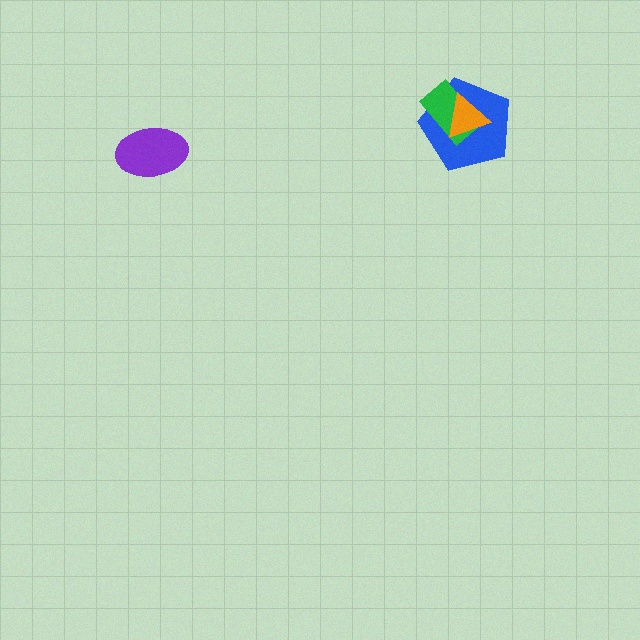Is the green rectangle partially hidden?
Yes, it is partially covered by another shape.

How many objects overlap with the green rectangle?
2 objects overlap with the green rectangle.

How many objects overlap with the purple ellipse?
0 objects overlap with the purple ellipse.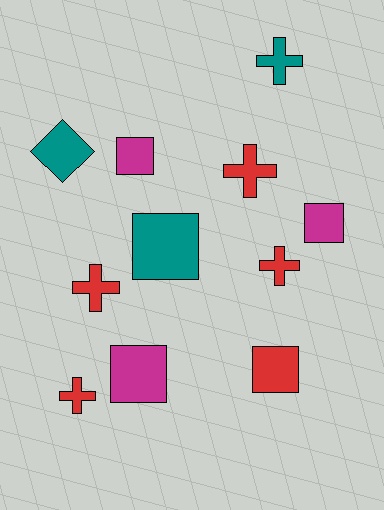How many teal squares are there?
There is 1 teal square.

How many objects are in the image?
There are 11 objects.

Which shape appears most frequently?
Cross, with 5 objects.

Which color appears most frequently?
Red, with 5 objects.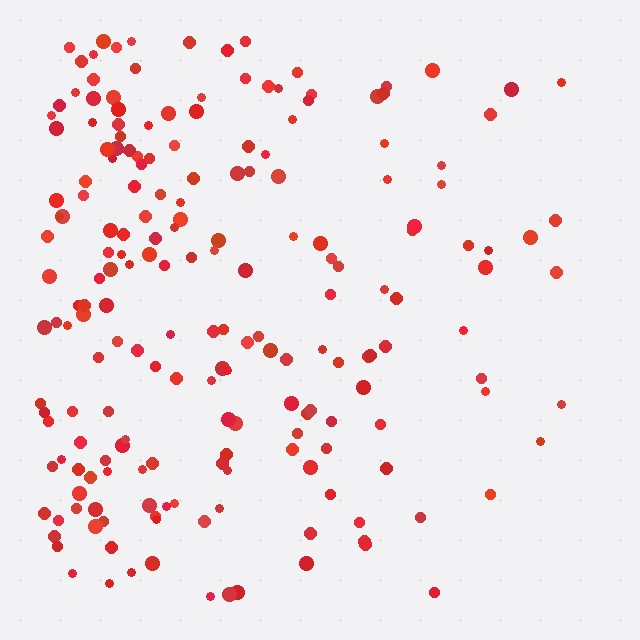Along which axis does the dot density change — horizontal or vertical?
Horizontal.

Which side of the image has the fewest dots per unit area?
The right.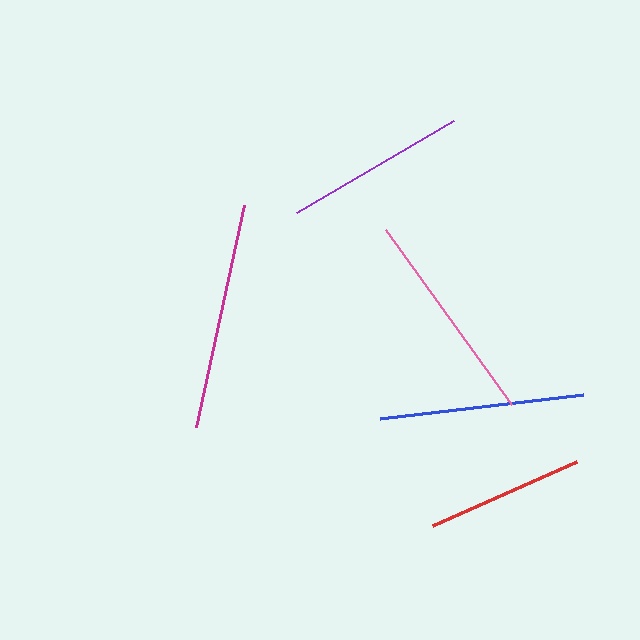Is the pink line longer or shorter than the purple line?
The pink line is longer than the purple line.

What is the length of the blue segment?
The blue segment is approximately 205 pixels long.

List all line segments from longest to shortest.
From longest to shortest: magenta, pink, blue, purple, red.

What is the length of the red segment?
The red segment is approximately 158 pixels long.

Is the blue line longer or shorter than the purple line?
The blue line is longer than the purple line.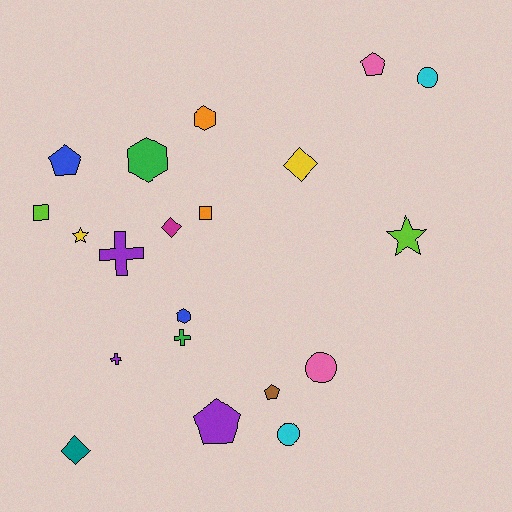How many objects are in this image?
There are 20 objects.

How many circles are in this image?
There are 3 circles.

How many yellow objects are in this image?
There are 2 yellow objects.